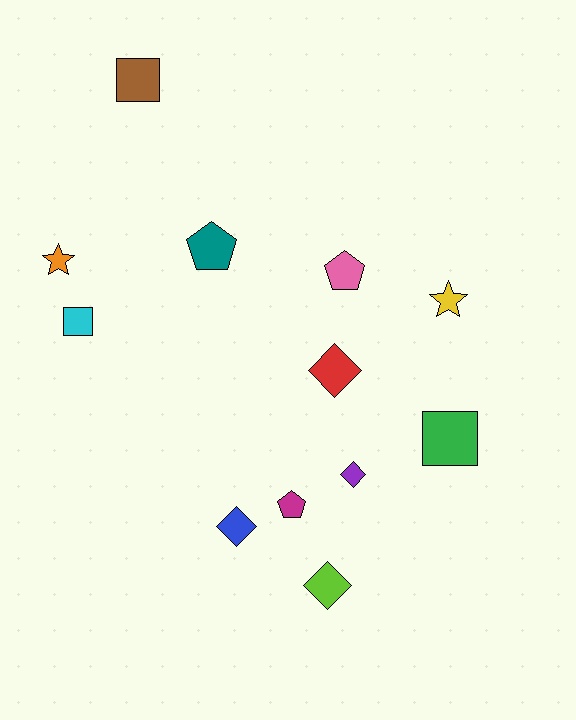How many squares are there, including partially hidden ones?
There are 3 squares.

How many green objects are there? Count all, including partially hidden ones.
There is 1 green object.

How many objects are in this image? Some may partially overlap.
There are 12 objects.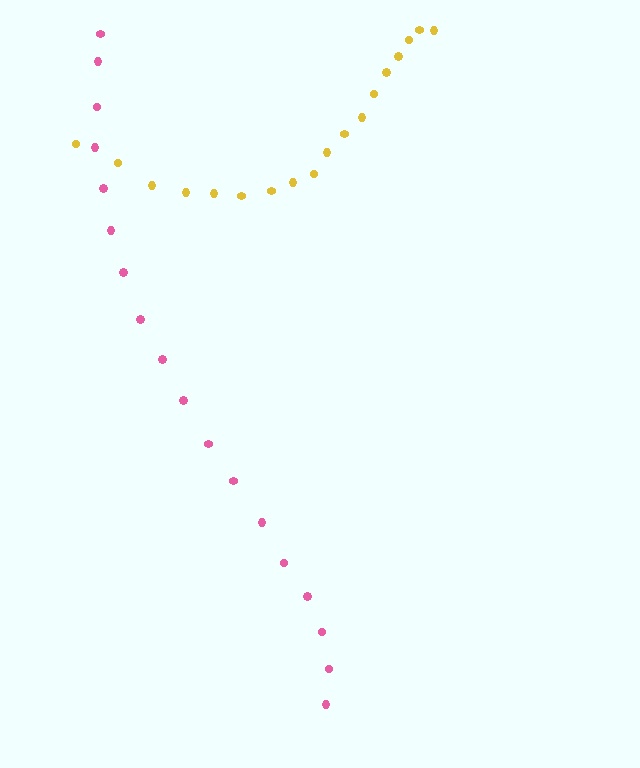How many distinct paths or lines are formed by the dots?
There are 2 distinct paths.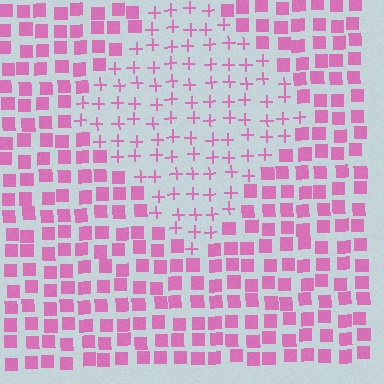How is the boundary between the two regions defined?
The boundary is defined by a change in element shape: plus signs inside vs. squares outside. All elements share the same color and spacing.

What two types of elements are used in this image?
The image uses plus signs inside the diamond region and squares outside it.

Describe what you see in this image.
The image is filled with small pink elements arranged in a uniform grid. A diamond-shaped region contains plus signs, while the surrounding area contains squares. The boundary is defined purely by the change in element shape.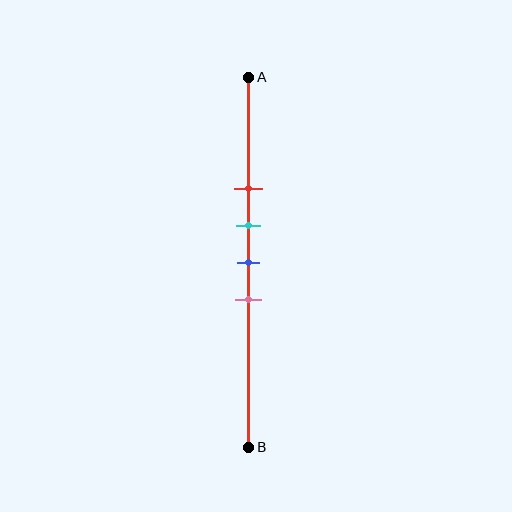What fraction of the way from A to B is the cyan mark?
The cyan mark is approximately 40% (0.4) of the way from A to B.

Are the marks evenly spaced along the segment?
Yes, the marks are approximately evenly spaced.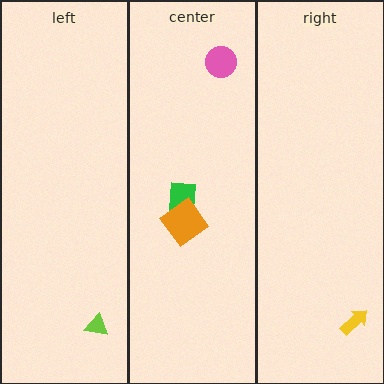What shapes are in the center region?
The green rectangle, the orange diamond, the pink circle.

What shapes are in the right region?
The yellow arrow.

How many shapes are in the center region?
3.